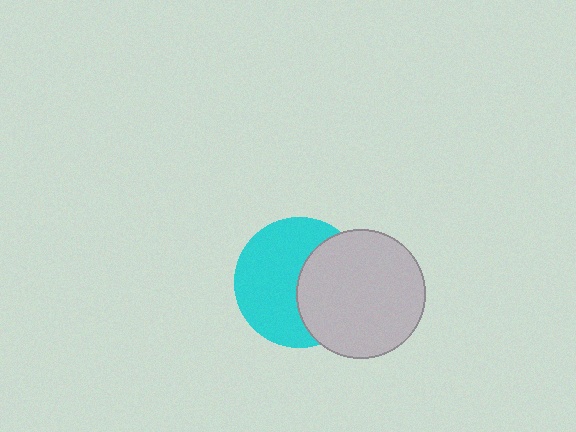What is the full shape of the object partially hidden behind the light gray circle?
The partially hidden object is a cyan circle.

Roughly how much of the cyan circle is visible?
About half of it is visible (roughly 59%).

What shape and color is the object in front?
The object in front is a light gray circle.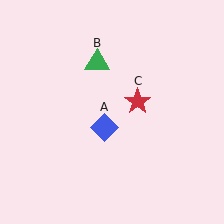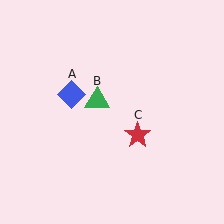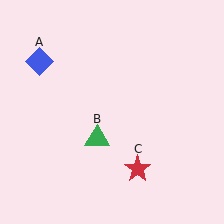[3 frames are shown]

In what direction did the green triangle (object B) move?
The green triangle (object B) moved down.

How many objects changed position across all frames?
3 objects changed position: blue diamond (object A), green triangle (object B), red star (object C).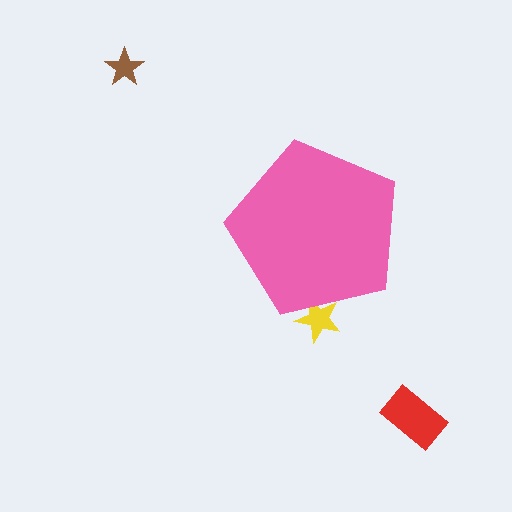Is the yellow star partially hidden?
Yes, the yellow star is partially hidden behind the pink pentagon.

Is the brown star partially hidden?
No, the brown star is fully visible.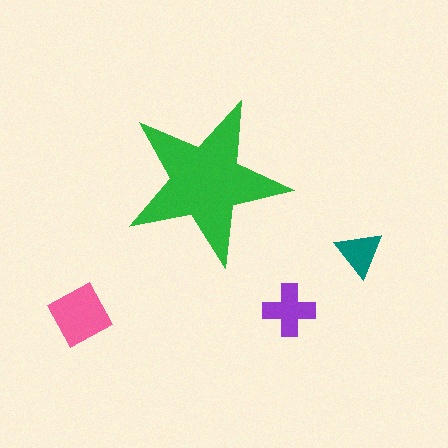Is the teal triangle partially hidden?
No, the teal triangle is fully visible.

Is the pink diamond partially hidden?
No, the pink diamond is fully visible.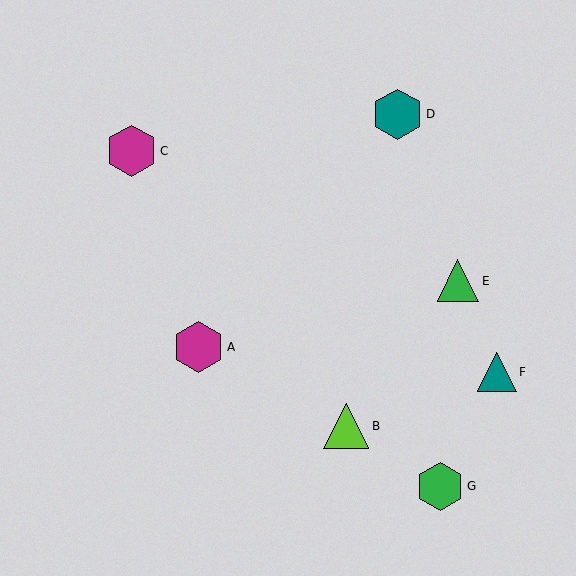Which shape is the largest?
The magenta hexagon (labeled C) is the largest.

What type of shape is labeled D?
Shape D is a teal hexagon.